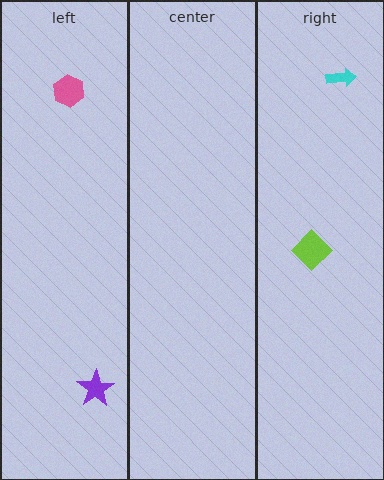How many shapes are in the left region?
2.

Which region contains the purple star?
The left region.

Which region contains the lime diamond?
The right region.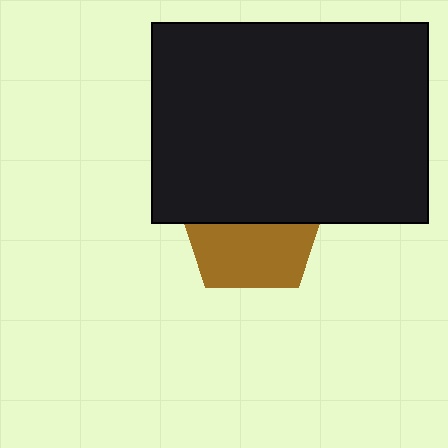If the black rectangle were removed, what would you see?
You would see the complete brown pentagon.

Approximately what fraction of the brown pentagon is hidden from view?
Roughly 51% of the brown pentagon is hidden behind the black rectangle.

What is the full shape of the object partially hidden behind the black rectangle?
The partially hidden object is a brown pentagon.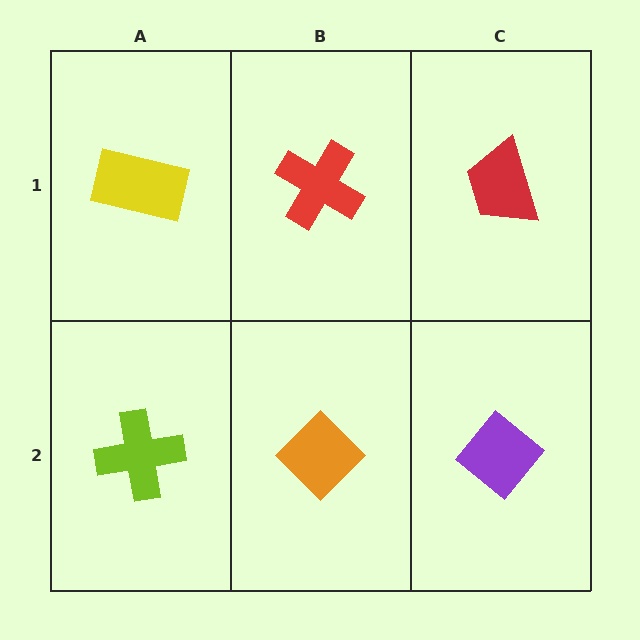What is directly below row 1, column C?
A purple diamond.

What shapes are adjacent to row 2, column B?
A red cross (row 1, column B), a lime cross (row 2, column A), a purple diamond (row 2, column C).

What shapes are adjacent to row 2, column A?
A yellow rectangle (row 1, column A), an orange diamond (row 2, column B).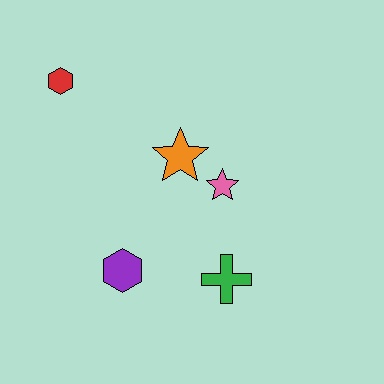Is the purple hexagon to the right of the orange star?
No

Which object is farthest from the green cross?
The red hexagon is farthest from the green cross.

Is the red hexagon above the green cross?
Yes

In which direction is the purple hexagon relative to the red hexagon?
The purple hexagon is below the red hexagon.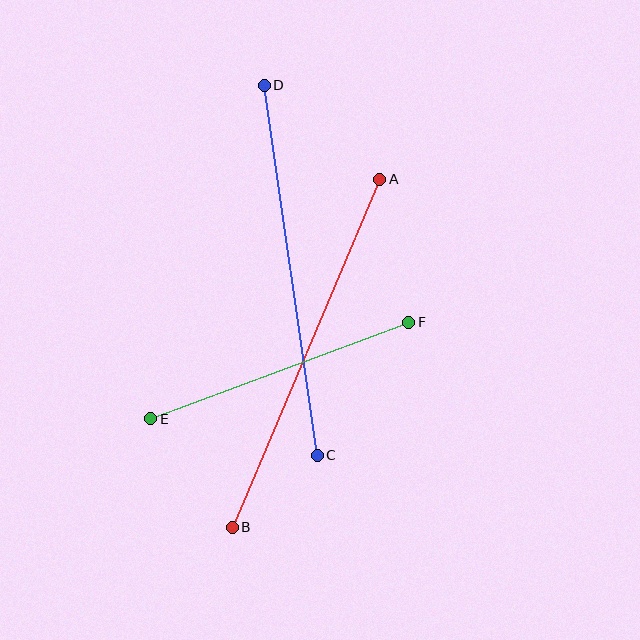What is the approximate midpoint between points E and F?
The midpoint is at approximately (280, 370) pixels.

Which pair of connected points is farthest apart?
Points A and B are farthest apart.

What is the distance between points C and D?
The distance is approximately 374 pixels.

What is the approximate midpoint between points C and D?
The midpoint is at approximately (291, 270) pixels.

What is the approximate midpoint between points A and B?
The midpoint is at approximately (306, 353) pixels.